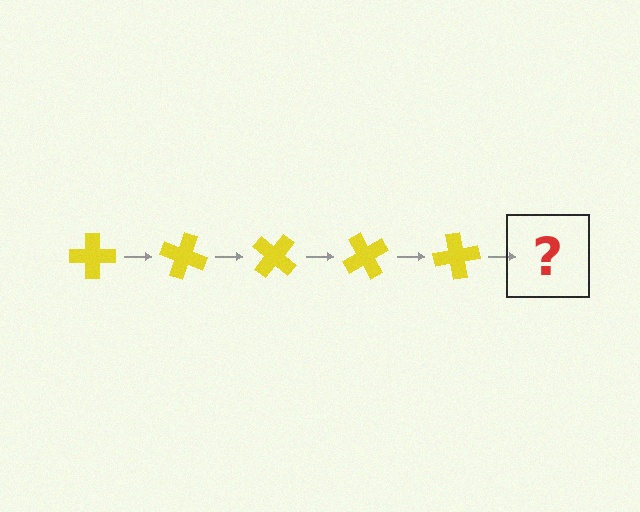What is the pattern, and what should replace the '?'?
The pattern is that the cross rotates 20 degrees each step. The '?' should be a yellow cross rotated 100 degrees.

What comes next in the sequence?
The next element should be a yellow cross rotated 100 degrees.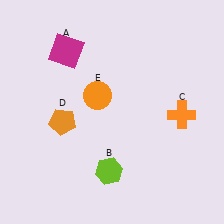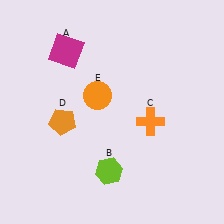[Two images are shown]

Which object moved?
The orange cross (C) moved left.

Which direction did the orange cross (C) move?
The orange cross (C) moved left.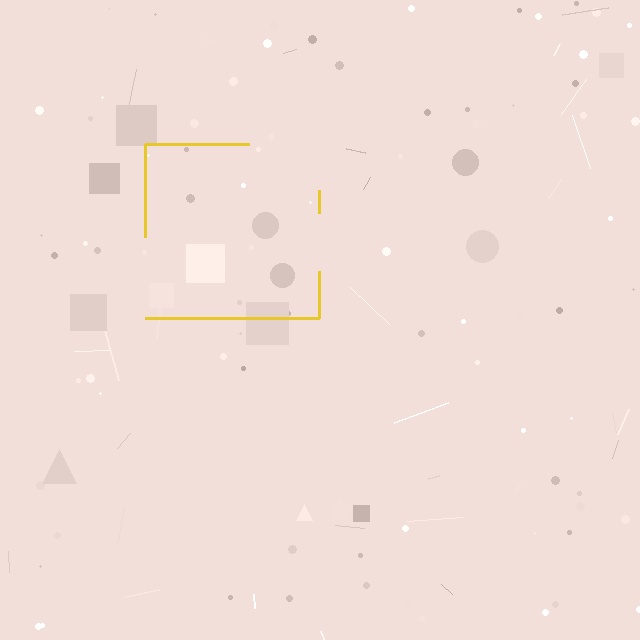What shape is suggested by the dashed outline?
The dashed outline suggests a square.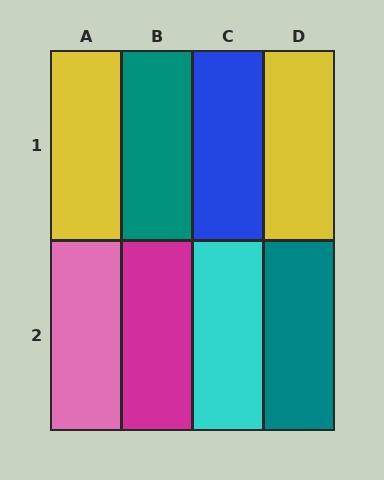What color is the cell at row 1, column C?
Blue.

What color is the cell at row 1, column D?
Yellow.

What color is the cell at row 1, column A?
Yellow.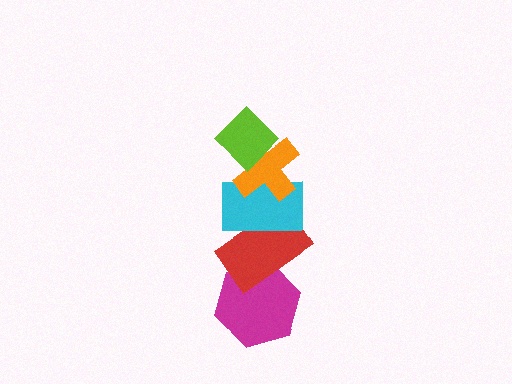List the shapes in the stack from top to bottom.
From top to bottom: the lime diamond, the orange cross, the cyan rectangle, the red rectangle, the magenta hexagon.